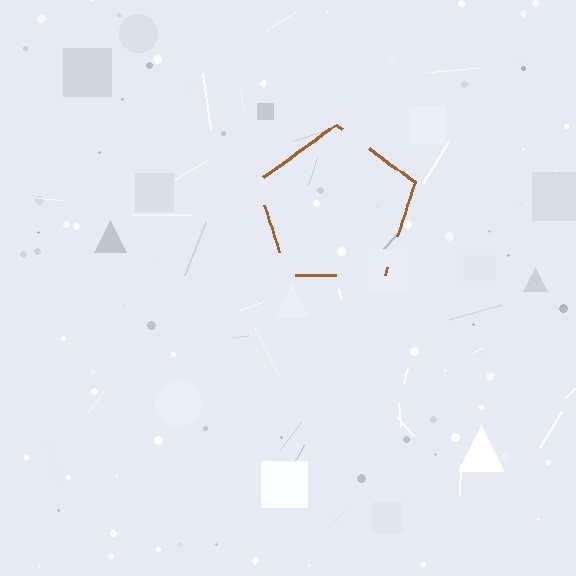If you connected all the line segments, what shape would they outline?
They would outline a pentagon.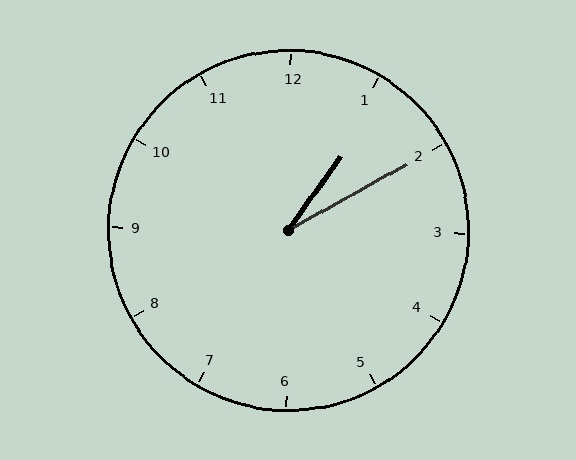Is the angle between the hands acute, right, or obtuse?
It is acute.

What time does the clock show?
1:10.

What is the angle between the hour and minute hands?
Approximately 25 degrees.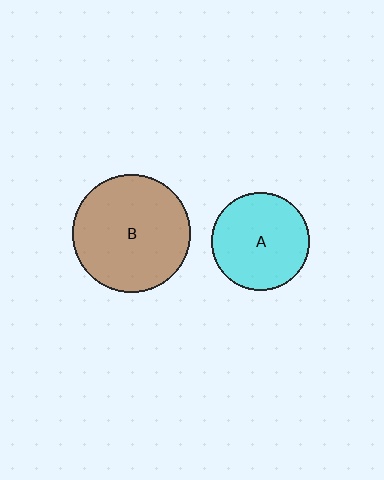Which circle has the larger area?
Circle B (brown).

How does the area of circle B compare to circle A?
Approximately 1.5 times.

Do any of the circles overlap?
No, none of the circles overlap.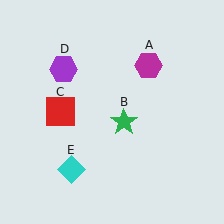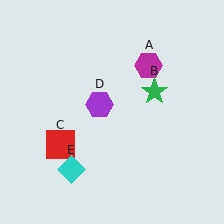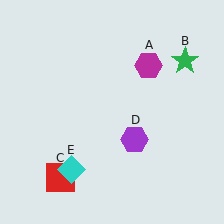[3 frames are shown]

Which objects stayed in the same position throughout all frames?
Magenta hexagon (object A) and cyan diamond (object E) remained stationary.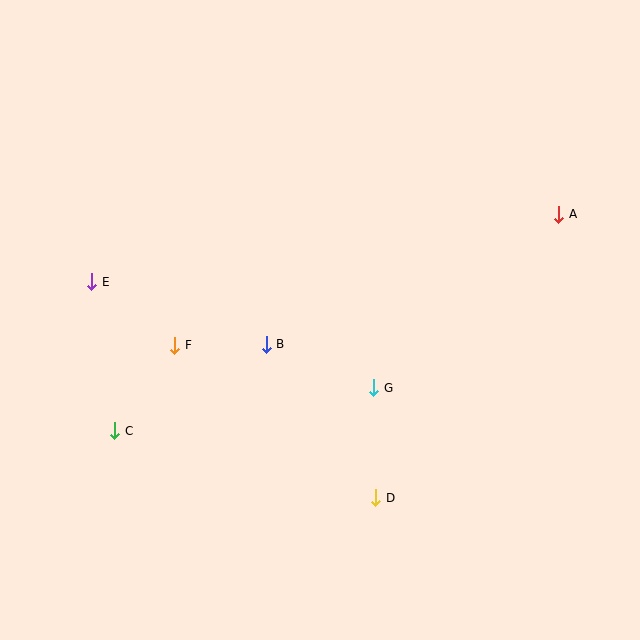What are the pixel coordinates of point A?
Point A is at (559, 214).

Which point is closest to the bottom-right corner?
Point D is closest to the bottom-right corner.